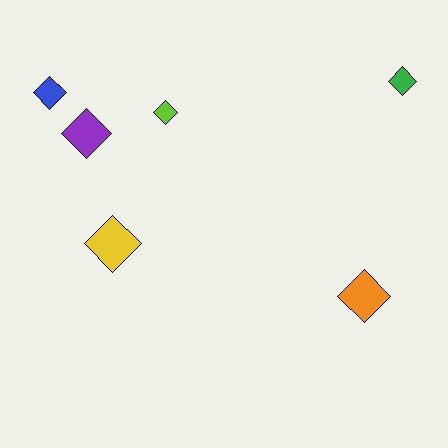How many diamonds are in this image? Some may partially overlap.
There are 6 diamonds.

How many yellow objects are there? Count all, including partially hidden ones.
There is 1 yellow object.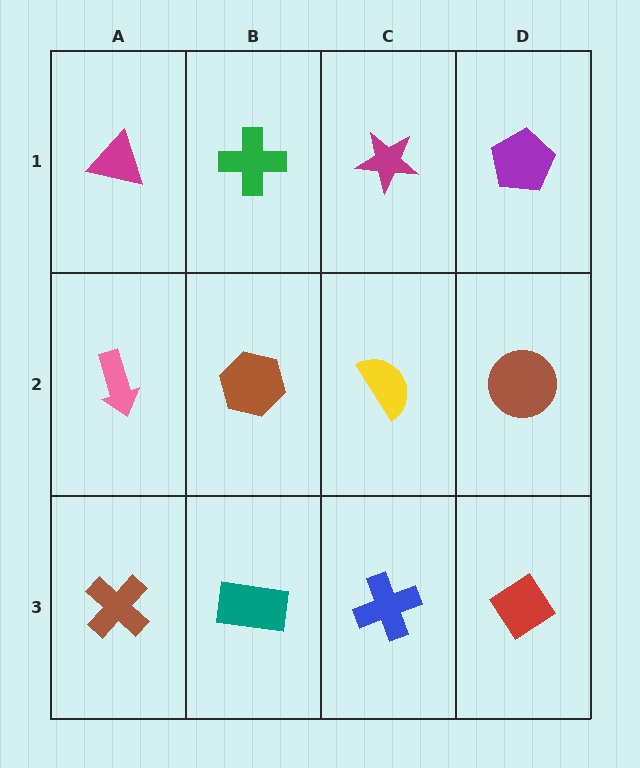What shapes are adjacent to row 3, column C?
A yellow semicircle (row 2, column C), a teal rectangle (row 3, column B), a red diamond (row 3, column D).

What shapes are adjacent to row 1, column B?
A brown hexagon (row 2, column B), a magenta triangle (row 1, column A), a magenta star (row 1, column C).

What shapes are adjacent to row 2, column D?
A purple pentagon (row 1, column D), a red diamond (row 3, column D), a yellow semicircle (row 2, column C).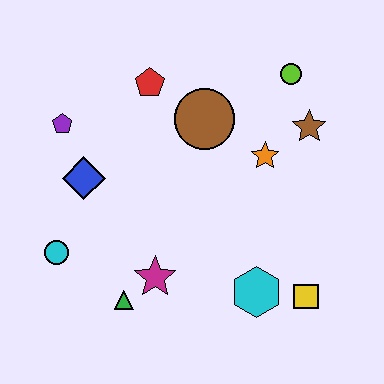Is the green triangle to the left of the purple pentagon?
No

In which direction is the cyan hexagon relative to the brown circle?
The cyan hexagon is below the brown circle.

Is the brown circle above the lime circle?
No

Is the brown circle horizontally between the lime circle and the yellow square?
No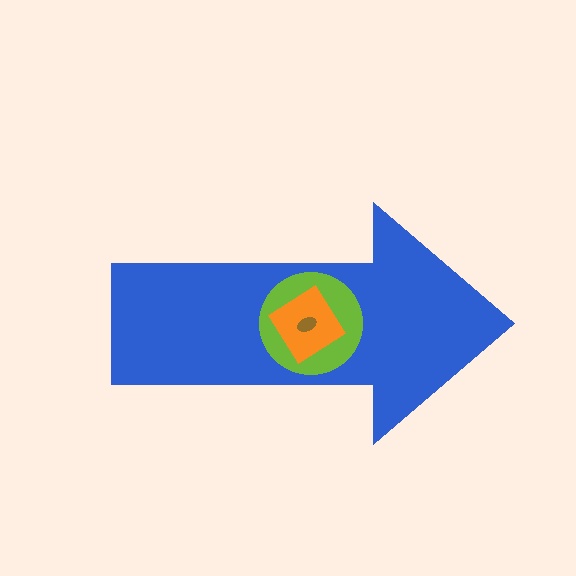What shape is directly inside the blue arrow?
The lime circle.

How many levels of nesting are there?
4.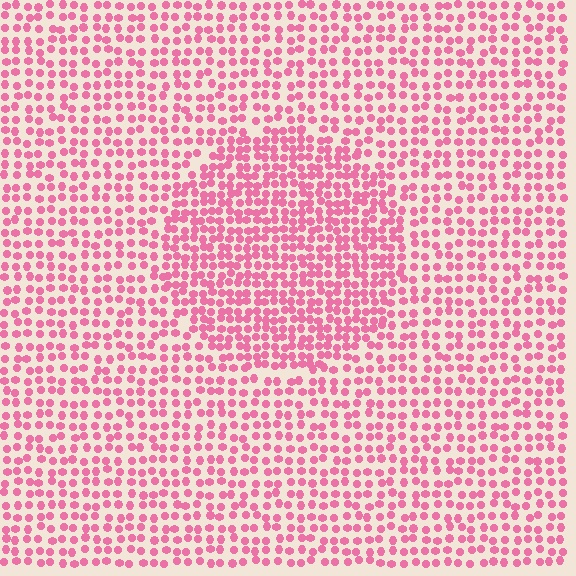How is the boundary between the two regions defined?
The boundary is defined by a change in element density (approximately 1.6x ratio). All elements are the same color, size, and shape.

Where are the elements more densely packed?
The elements are more densely packed inside the circle boundary.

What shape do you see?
I see a circle.